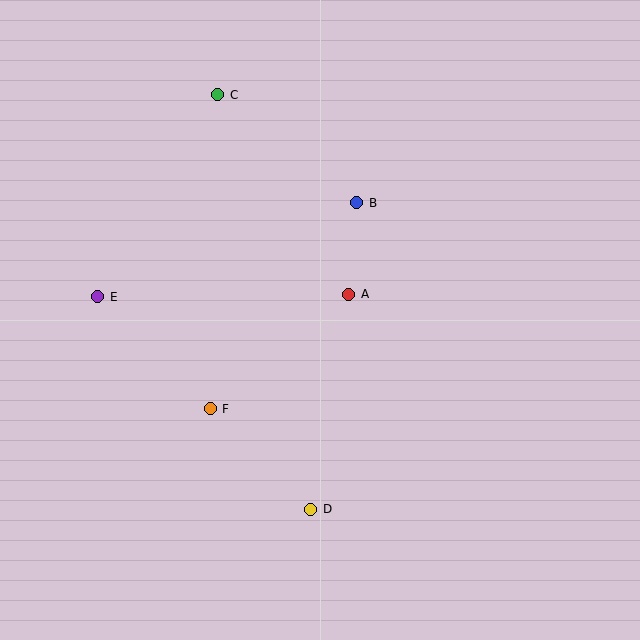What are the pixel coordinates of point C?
Point C is at (218, 95).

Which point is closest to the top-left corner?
Point C is closest to the top-left corner.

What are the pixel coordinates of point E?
Point E is at (98, 297).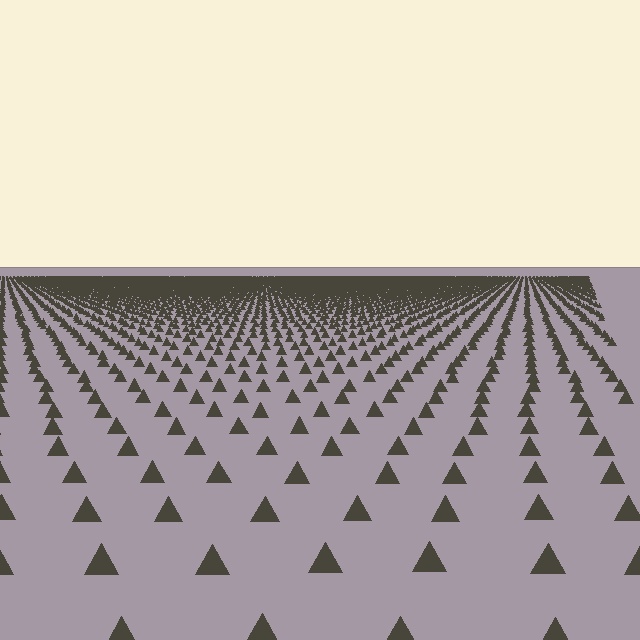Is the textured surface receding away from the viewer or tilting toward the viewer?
The surface is receding away from the viewer. Texture elements get smaller and denser toward the top.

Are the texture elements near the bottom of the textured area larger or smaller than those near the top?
Larger. Near the bottom, elements are closer to the viewer and appear at a bigger on-screen size.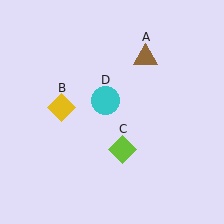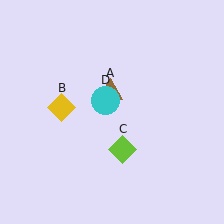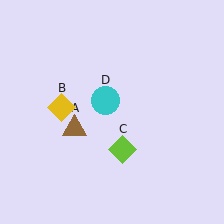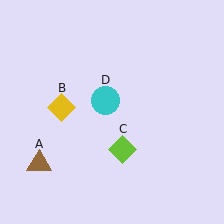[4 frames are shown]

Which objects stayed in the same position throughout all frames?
Yellow diamond (object B) and lime diamond (object C) and cyan circle (object D) remained stationary.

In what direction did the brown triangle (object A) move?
The brown triangle (object A) moved down and to the left.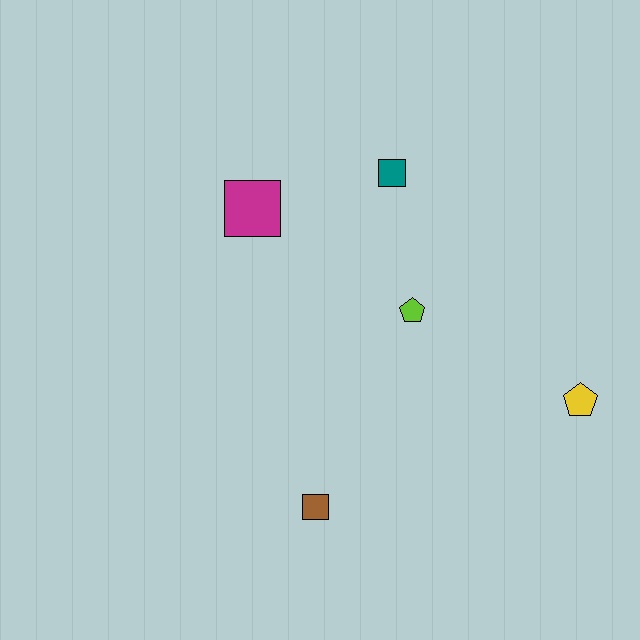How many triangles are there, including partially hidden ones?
There are no triangles.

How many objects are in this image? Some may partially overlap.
There are 5 objects.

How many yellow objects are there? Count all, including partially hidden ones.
There is 1 yellow object.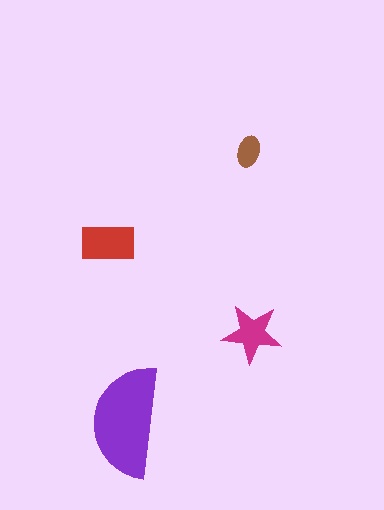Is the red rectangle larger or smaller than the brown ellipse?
Larger.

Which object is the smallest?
The brown ellipse.